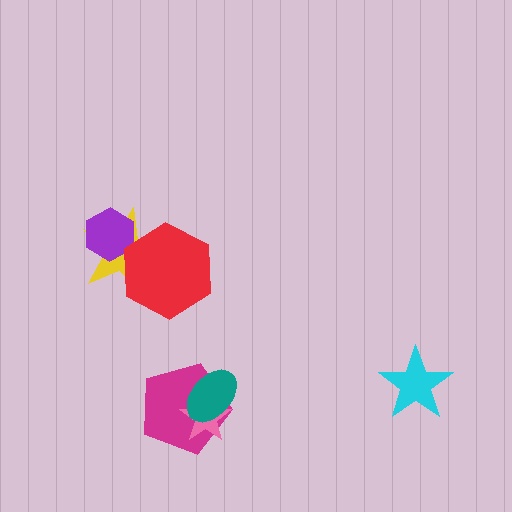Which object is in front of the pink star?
The teal ellipse is in front of the pink star.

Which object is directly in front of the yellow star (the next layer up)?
The purple hexagon is directly in front of the yellow star.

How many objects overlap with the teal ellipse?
2 objects overlap with the teal ellipse.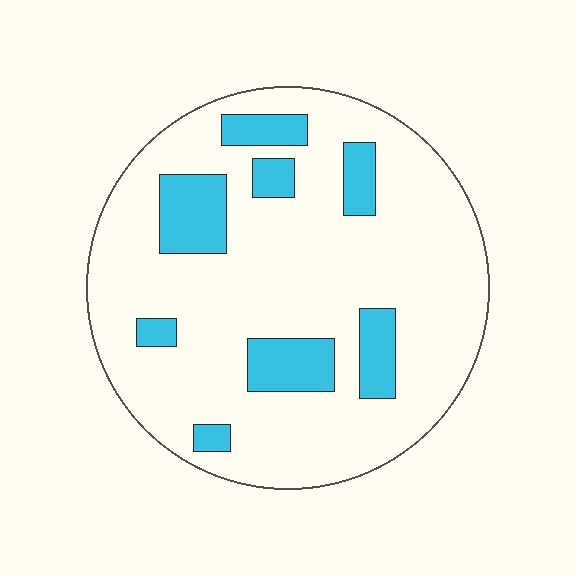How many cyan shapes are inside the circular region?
8.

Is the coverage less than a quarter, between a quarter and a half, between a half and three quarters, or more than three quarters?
Less than a quarter.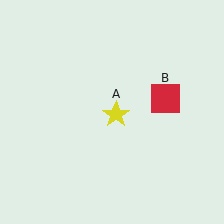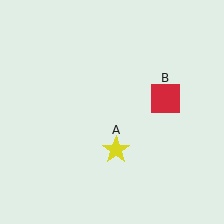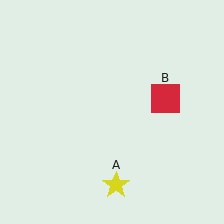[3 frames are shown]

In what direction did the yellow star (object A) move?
The yellow star (object A) moved down.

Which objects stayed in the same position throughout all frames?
Red square (object B) remained stationary.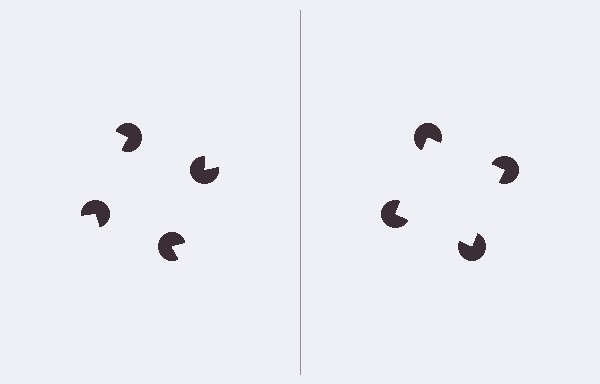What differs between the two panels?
The pac-man discs are positioned identically on both sides; only the wedge orientations differ. On the right they align to a square; on the left they are misaligned.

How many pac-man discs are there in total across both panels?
8 — 4 on each side.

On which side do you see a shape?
An illusory square appears on the right side. On the left side the wedge cuts are rotated, so no coherent shape forms.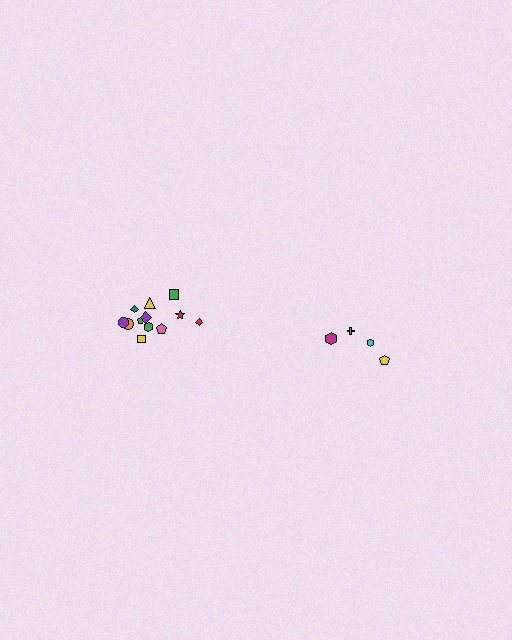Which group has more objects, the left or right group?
The left group.